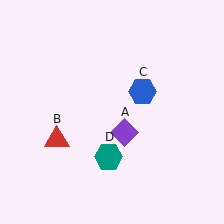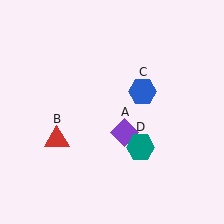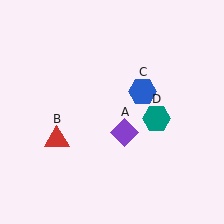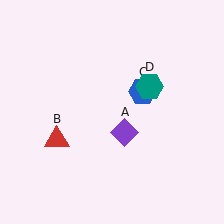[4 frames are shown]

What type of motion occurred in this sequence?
The teal hexagon (object D) rotated counterclockwise around the center of the scene.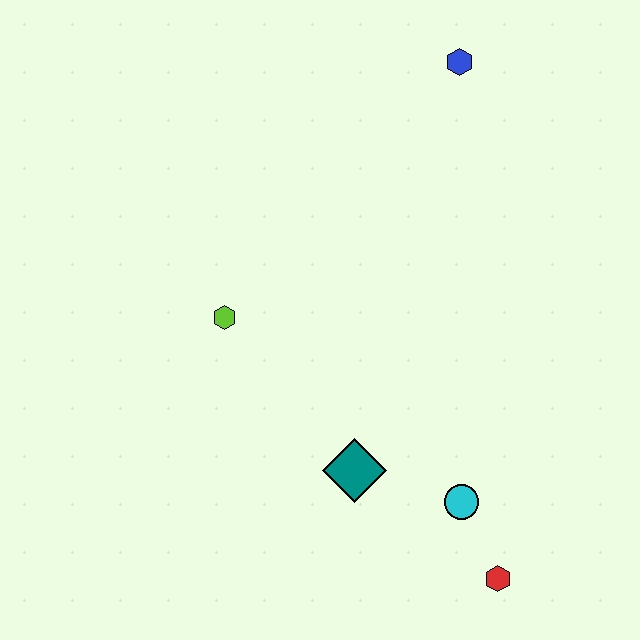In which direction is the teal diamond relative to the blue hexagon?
The teal diamond is below the blue hexagon.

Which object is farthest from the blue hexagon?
The red hexagon is farthest from the blue hexagon.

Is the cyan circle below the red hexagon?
No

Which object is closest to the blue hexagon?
The lime hexagon is closest to the blue hexagon.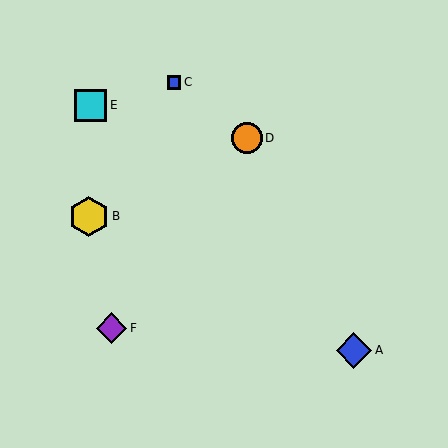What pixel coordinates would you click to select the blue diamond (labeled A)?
Click at (354, 350) to select the blue diamond A.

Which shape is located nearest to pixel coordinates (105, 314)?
The purple diamond (labeled F) at (112, 328) is nearest to that location.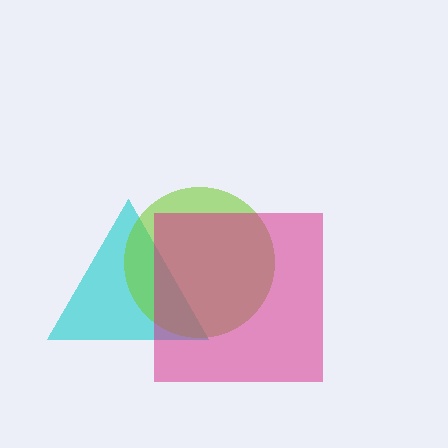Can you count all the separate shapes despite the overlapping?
Yes, there are 3 separate shapes.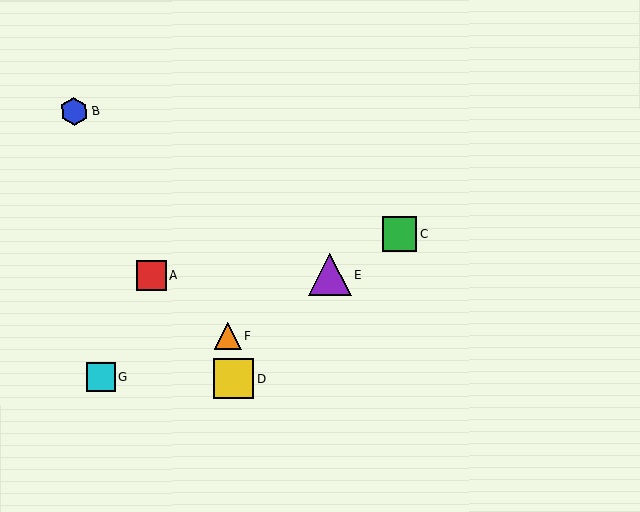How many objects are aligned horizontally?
2 objects (A, E) are aligned horizontally.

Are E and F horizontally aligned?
No, E is at y≈274 and F is at y≈336.